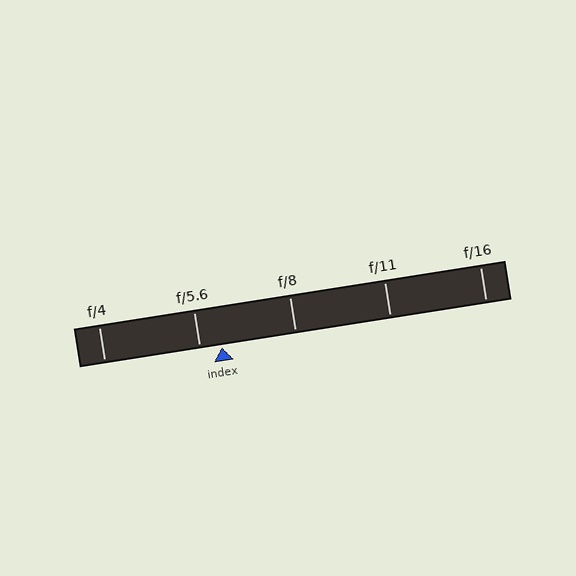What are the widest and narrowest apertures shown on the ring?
The widest aperture shown is f/4 and the narrowest is f/16.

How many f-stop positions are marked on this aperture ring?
There are 5 f-stop positions marked.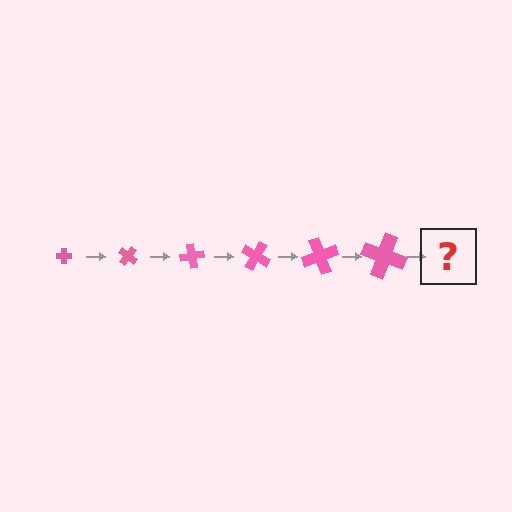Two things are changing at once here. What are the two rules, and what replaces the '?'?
The two rules are that the cross grows larger each step and it rotates 40 degrees each step. The '?' should be a cross, larger than the previous one and rotated 240 degrees from the start.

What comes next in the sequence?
The next element should be a cross, larger than the previous one and rotated 240 degrees from the start.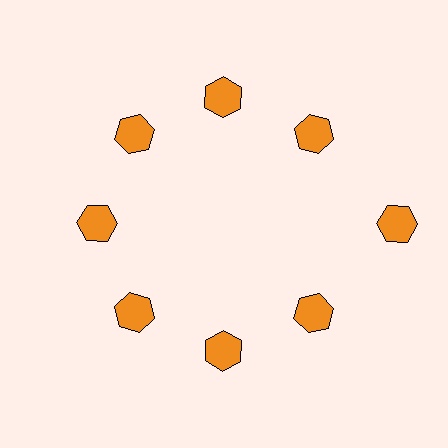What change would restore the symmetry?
The symmetry would be restored by moving it inward, back onto the ring so that all 8 hexagons sit at equal angles and equal distance from the center.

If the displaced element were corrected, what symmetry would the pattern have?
It would have 8-fold rotational symmetry — the pattern would map onto itself every 45 degrees.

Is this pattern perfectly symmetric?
No. The 8 orange hexagons are arranged in a ring, but one element near the 3 o'clock position is pushed outward from the center, breaking the 8-fold rotational symmetry.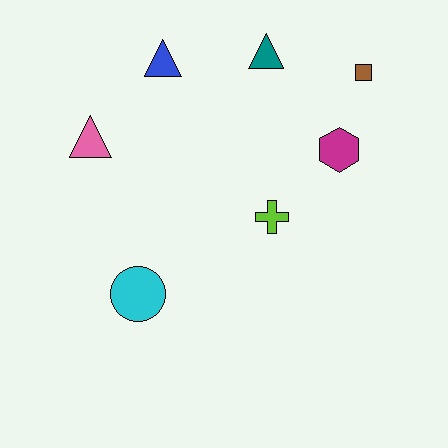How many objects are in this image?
There are 7 objects.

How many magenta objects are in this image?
There is 1 magenta object.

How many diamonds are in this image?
There are no diamonds.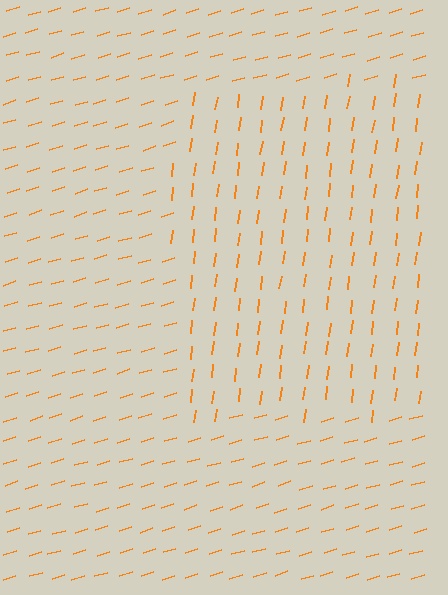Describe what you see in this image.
The image is filled with small orange line segments. A rectangle region in the image has lines oriented differently from the surrounding lines, creating a visible texture boundary.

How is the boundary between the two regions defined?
The boundary is defined purely by a change in line orientation (approximately 65 degrees difference). All lines are the same color and thickness.